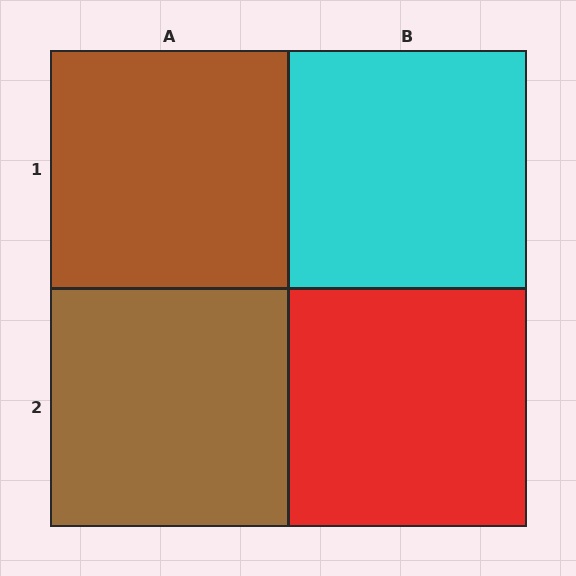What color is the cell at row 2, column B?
Red.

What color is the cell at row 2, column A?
Brown.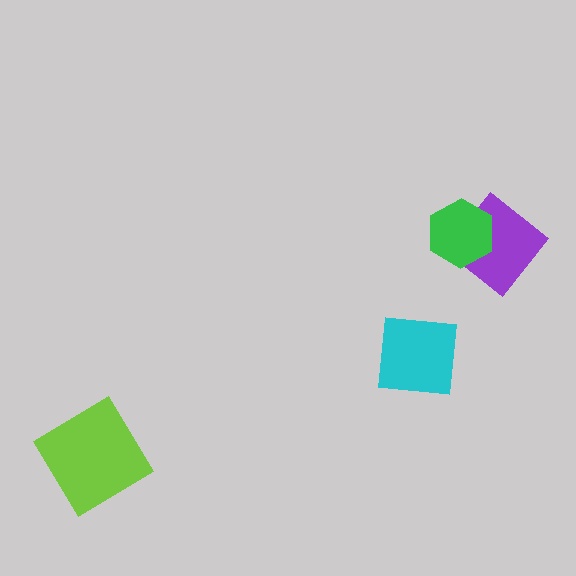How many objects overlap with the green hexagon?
1 object overlaps with the green hexagon.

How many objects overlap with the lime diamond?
0 objects overlap with the lime diamond.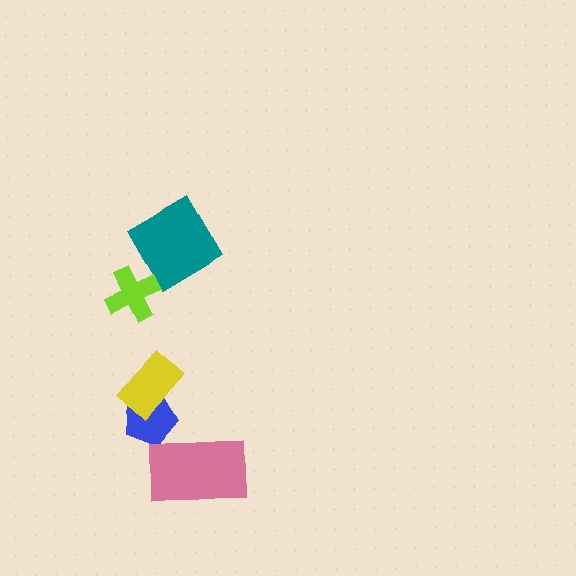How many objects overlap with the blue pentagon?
1 object overlaps with the blue pentagon.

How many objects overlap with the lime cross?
0 objects overlap with the lime cross.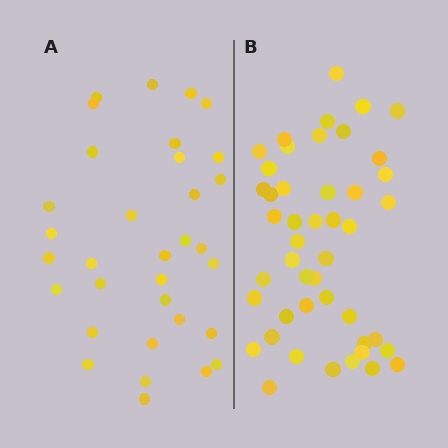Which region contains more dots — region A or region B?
Region B (the right region) has more dots.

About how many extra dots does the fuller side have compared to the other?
Region B has approximately 15 more dots than region A.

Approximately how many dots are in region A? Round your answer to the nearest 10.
About 30 dots. (The exact count is 33, which rounds to 30.)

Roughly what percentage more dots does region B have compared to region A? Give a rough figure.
About 40% more.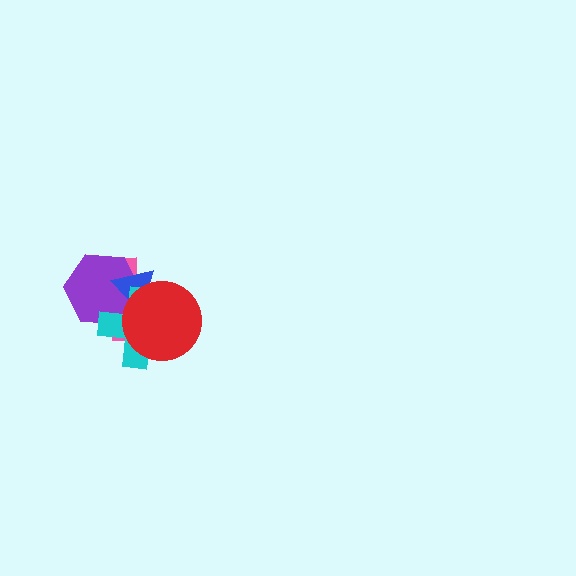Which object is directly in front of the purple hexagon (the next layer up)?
The blue triangle is directly in front of the purple hexagon.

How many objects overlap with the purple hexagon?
4 objects overlap with the purple hexagon.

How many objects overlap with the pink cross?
4 objects overlap with the pink cross.